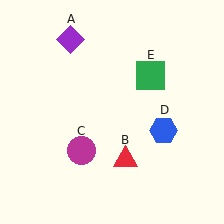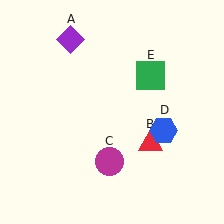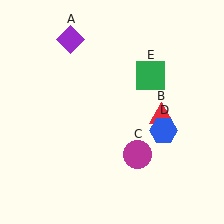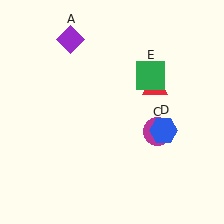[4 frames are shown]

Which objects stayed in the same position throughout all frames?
Purple diamond (object A) and blue hexagon (object D) and green square (object E) remained stationary.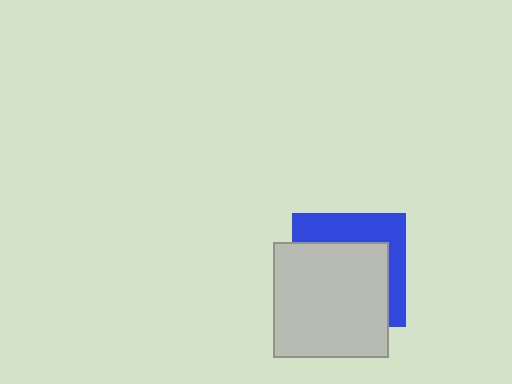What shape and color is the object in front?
The object in front is a light gray square.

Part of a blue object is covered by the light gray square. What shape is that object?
It is a square.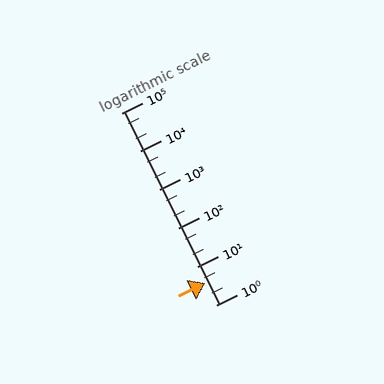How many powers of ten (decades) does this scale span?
The scale spans 5 decades, from 1 to 100000.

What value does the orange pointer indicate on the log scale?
The pointer indicates approximately 3.7.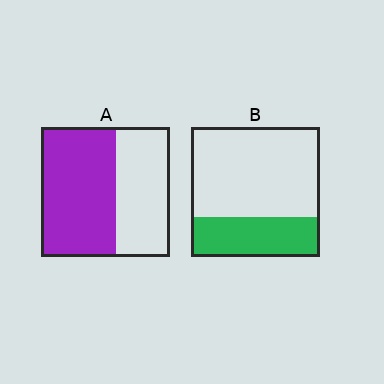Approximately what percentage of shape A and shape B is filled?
A is approximately 60% and B is approximately 30%.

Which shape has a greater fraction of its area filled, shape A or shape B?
Shape A.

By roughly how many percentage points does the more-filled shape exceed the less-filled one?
By roughly 25 percentage points (A over B).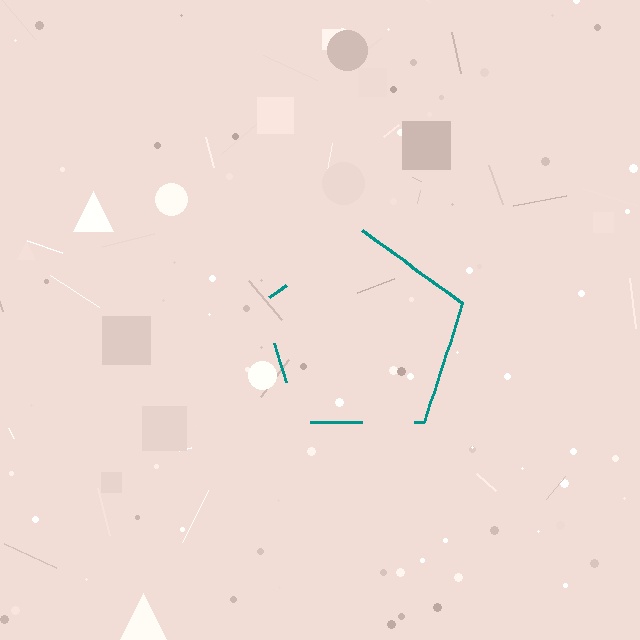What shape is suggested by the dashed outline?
The dashed outline suggests a pentagon.